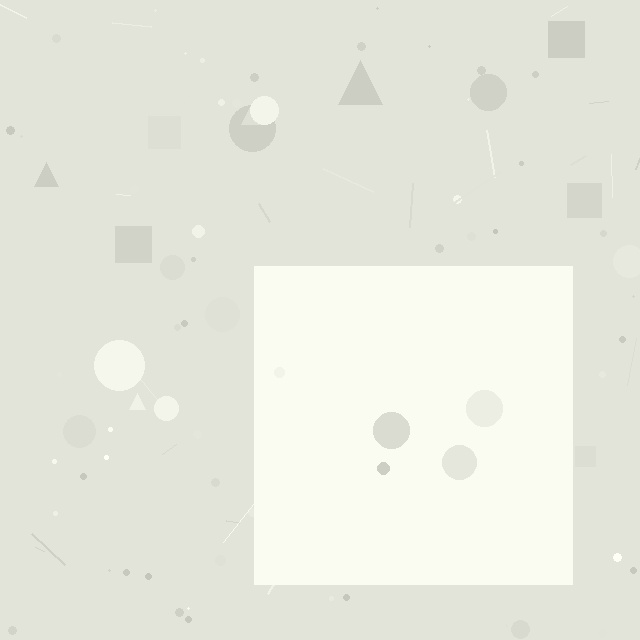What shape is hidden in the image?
A square is hidden in the image.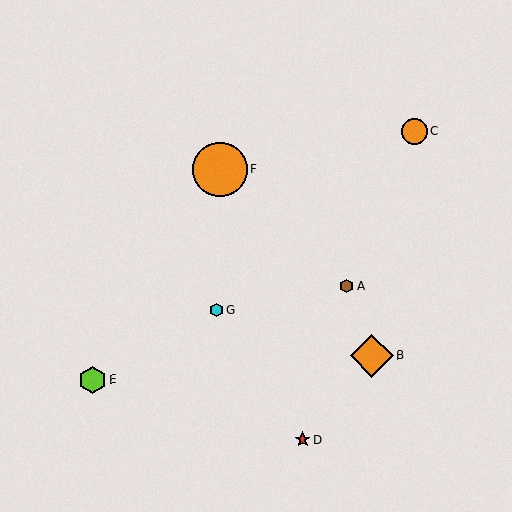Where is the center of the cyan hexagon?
The center of the cyan hexagon is at (217, 310).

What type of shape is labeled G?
Shape G is a cyan hexagon.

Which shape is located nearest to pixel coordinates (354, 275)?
The brown hexagon (labeled A) at (347, 286) is nearest to that location.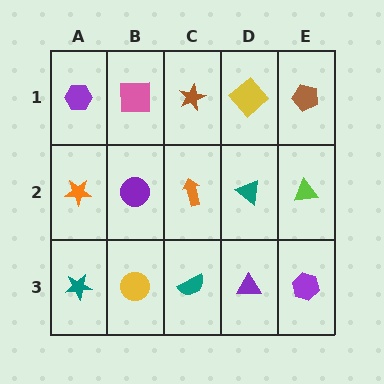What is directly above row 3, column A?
An orange star.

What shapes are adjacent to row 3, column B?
A purple circle (row 2, column B), a teal star (row 3, column A), a teal semicircle (row 3, column C).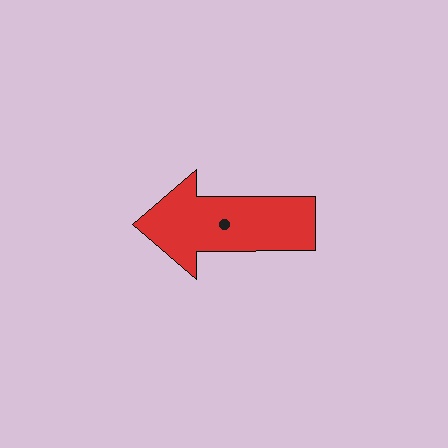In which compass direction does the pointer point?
West.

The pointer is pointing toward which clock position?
Roughly 9 o'clock.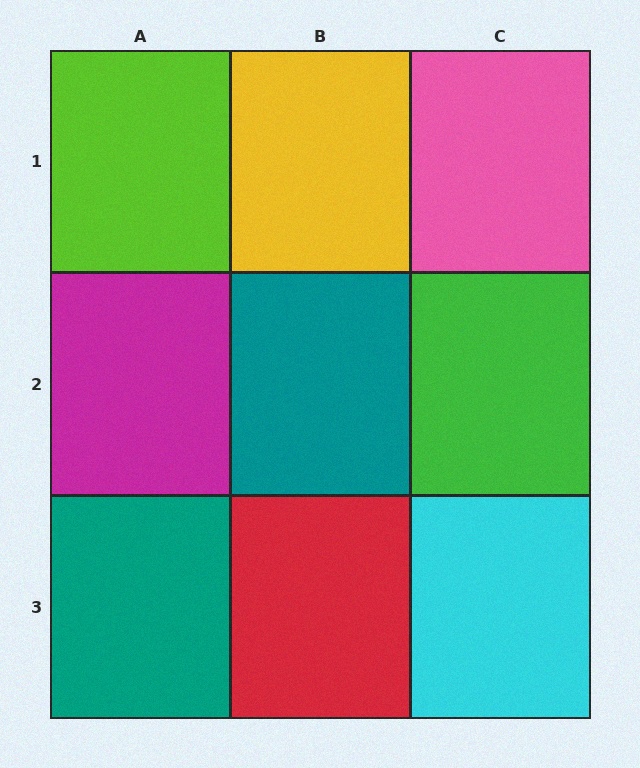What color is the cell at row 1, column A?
Lime.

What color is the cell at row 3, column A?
Teal.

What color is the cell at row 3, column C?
Cyan.